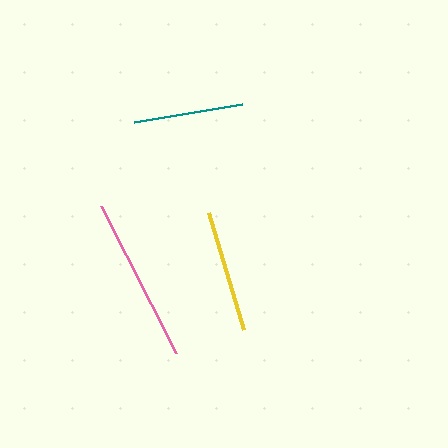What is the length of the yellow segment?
The yellow segment is approximately 122 pixels long.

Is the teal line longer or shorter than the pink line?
The pink line is longer than the teal line.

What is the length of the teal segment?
The teal segment is approximately 110 pixels long.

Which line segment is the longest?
The pink line is the longest at approximately 164 pixels.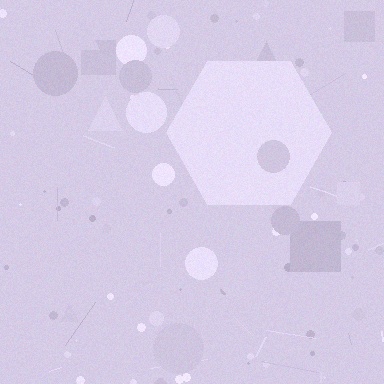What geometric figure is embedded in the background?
A hexagon is embedded in the background.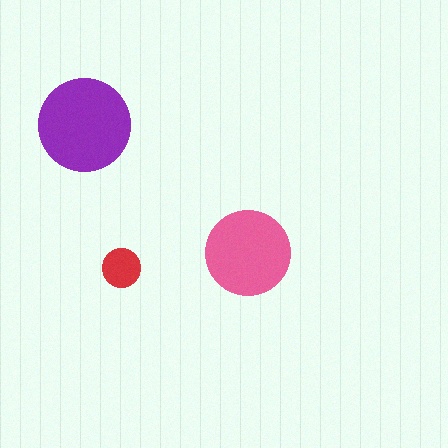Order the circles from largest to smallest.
the purple one, the pink one, the red one.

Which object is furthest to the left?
The purple circle is leftmost.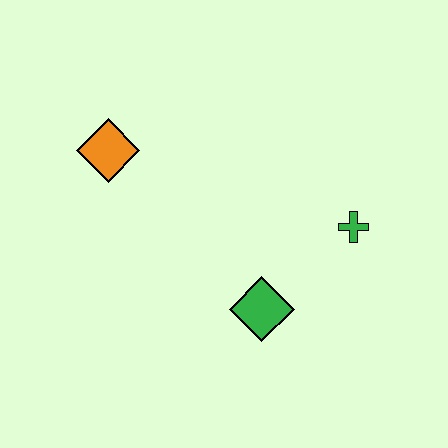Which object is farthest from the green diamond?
The orange diamond is farthest from the green diamond.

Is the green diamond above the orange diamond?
No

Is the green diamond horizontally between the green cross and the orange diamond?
Yes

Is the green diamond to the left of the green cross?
Yes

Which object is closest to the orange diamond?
The green diamond is closest to the orange diamond.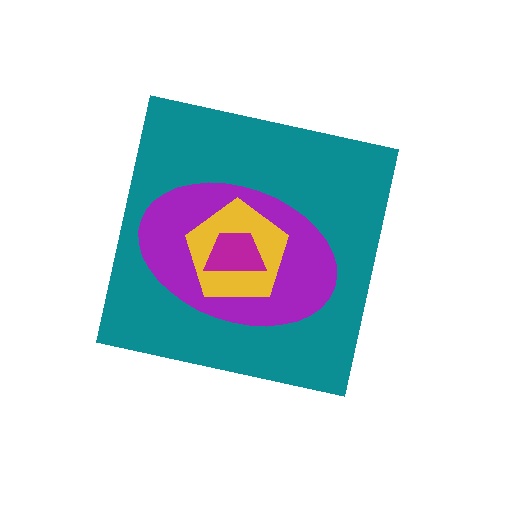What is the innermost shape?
The magenta trapezoid.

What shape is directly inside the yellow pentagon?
The magenta trapezoid.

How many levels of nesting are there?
4.